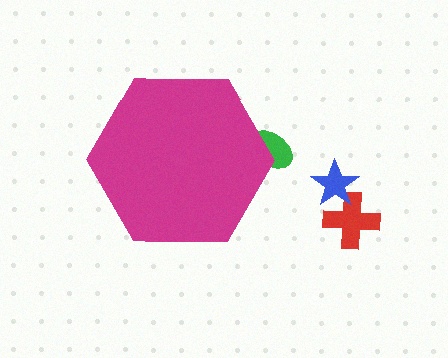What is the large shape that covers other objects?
A magenta hexagon.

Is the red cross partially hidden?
No, the red cross is fully visible.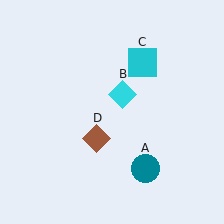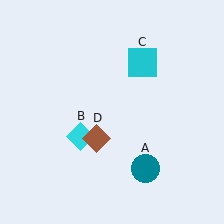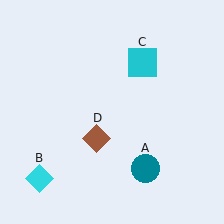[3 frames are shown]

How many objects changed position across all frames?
1 object changed position: cyan diamond (object B).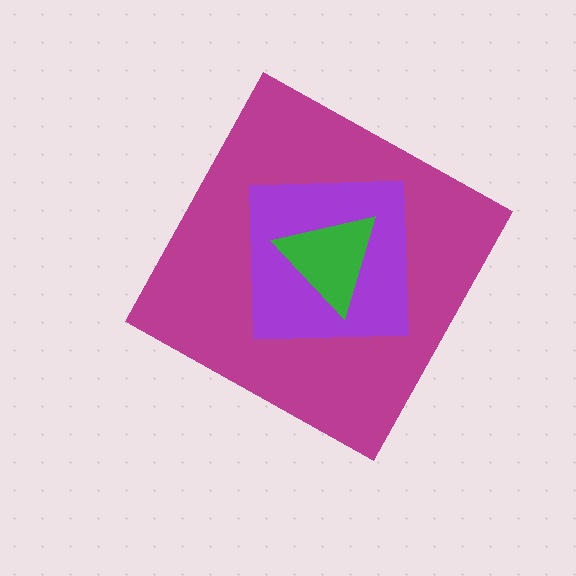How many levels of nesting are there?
3.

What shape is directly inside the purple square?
The green triangle.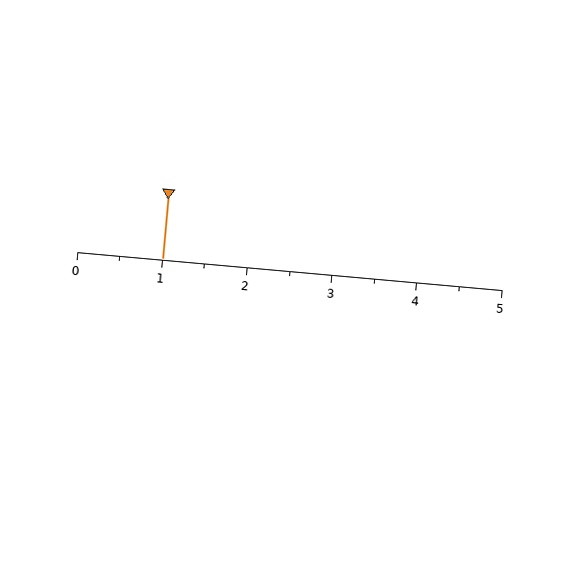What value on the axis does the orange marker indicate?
The marker indicates approximately 1.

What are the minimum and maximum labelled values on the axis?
The axis runs from 0 to 5.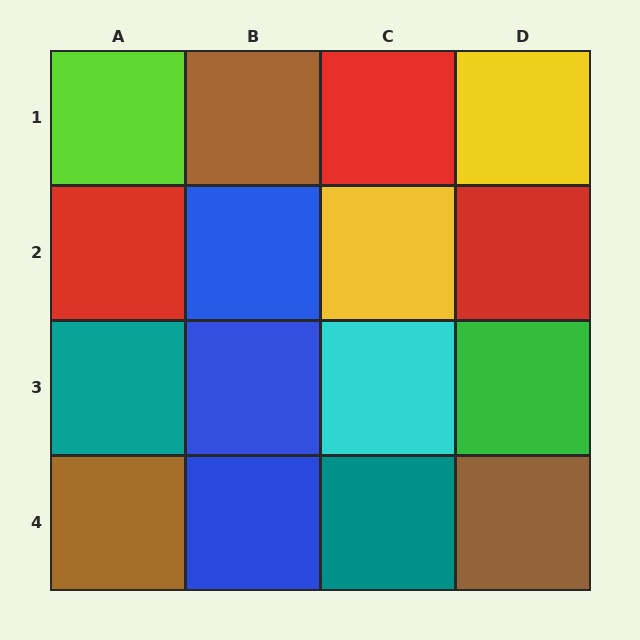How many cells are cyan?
1 cell is cyan.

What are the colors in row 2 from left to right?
Red, blue, yellow, red.